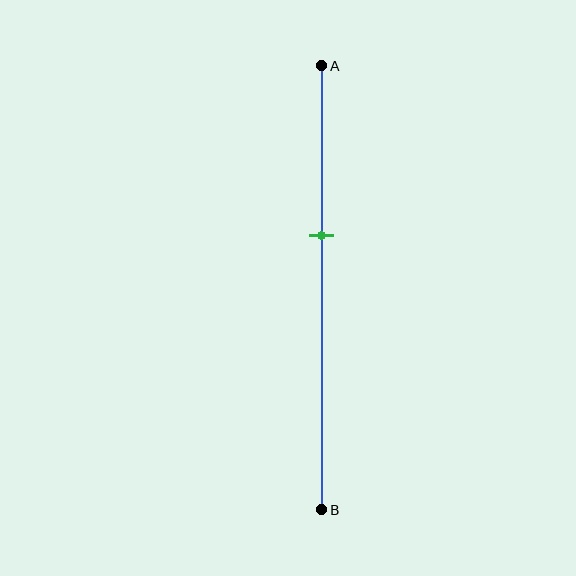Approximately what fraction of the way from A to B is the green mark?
The green mark is approximately 40% of the way from A to B.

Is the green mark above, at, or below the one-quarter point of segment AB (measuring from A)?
The green mark is below the one-quarter point of segment AB.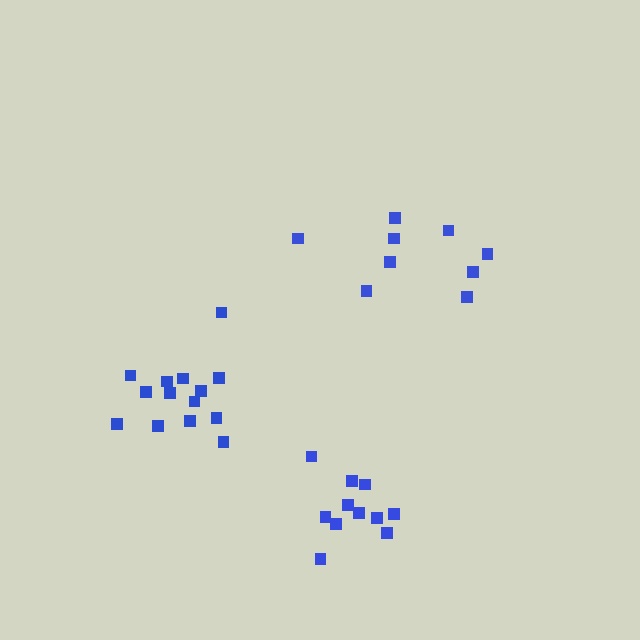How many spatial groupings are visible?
There are 3 spatial groupings.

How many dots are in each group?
Group 1: 11 dots, Group 2: 14 dots, Group 3: 9 dots (34 total).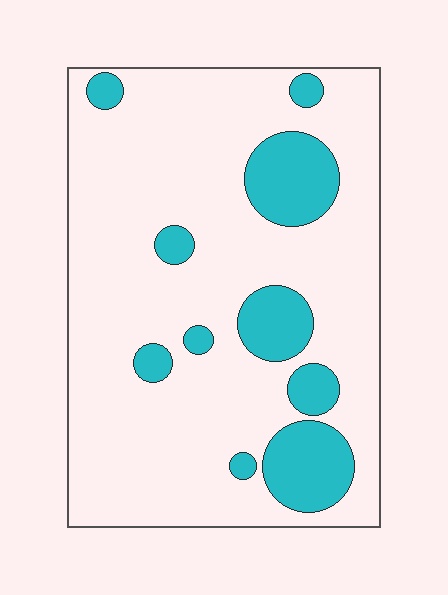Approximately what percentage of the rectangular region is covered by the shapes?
Approximately 20%.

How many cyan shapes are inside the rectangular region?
10.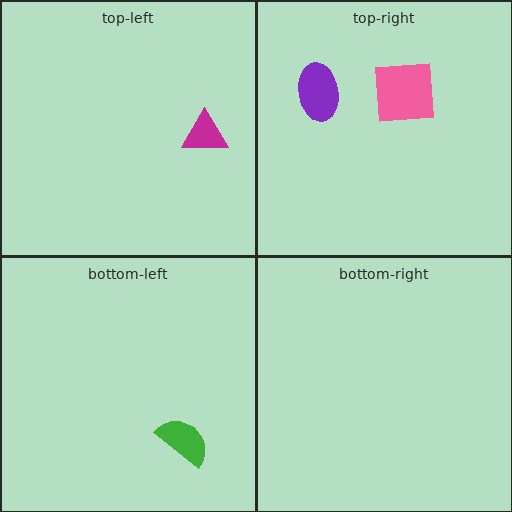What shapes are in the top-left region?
The magenta triangle.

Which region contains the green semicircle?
The bottom-left region.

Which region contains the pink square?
The top-right region.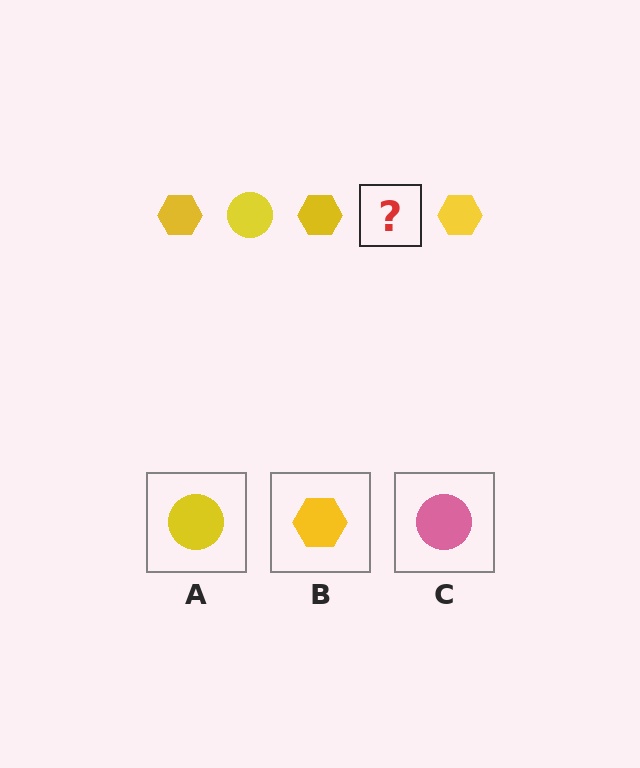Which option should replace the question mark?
Option A.